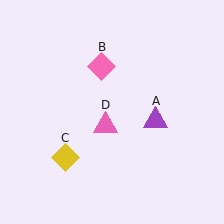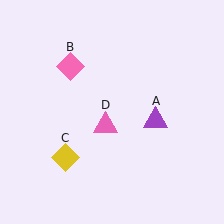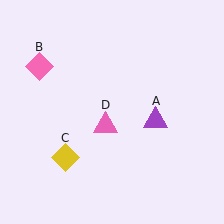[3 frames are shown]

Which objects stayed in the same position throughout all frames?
Purple triangle (object A) and yellow diamond (object C) and pink triangle (object D) remained stationary.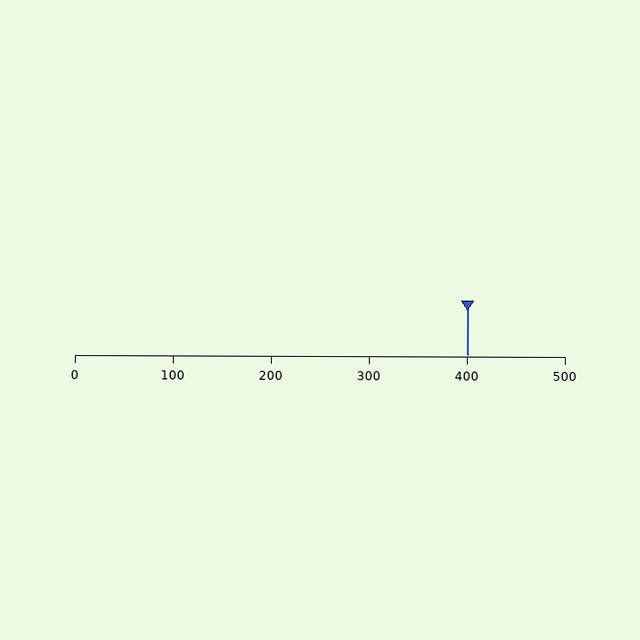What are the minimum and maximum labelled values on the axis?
The axis runs from 0 to 500.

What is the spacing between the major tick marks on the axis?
The major ticks are spaced 100 apart.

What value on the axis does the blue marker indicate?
The marker indicates approximately 400.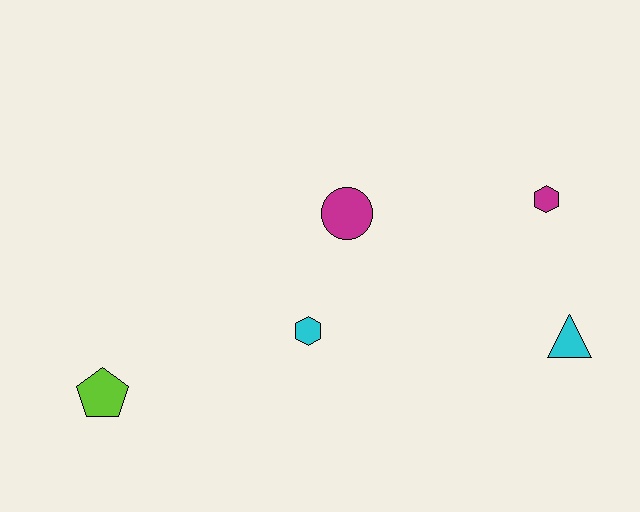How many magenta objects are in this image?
There are 2 magenta objects.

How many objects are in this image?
There are 5 objects.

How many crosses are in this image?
There are no crosses.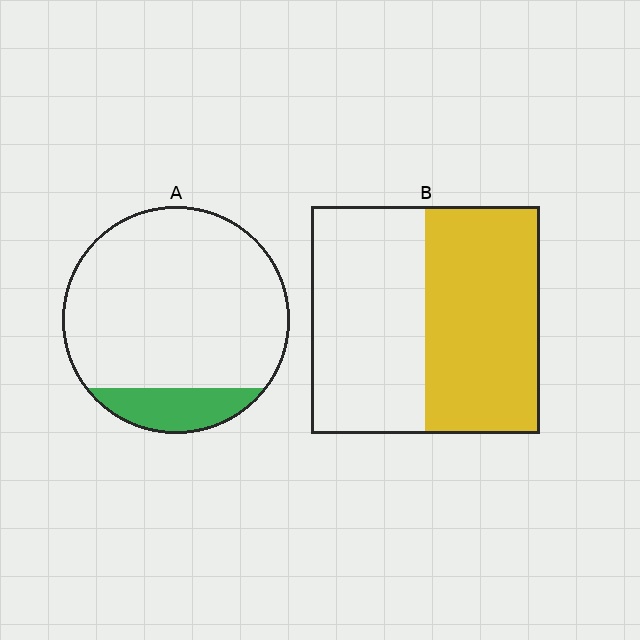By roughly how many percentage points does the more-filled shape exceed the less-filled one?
By roughly 35 percentage points (B over A).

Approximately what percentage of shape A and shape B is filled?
A is approximately 15% and B is approximately 50%.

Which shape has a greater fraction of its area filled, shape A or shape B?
Shape B.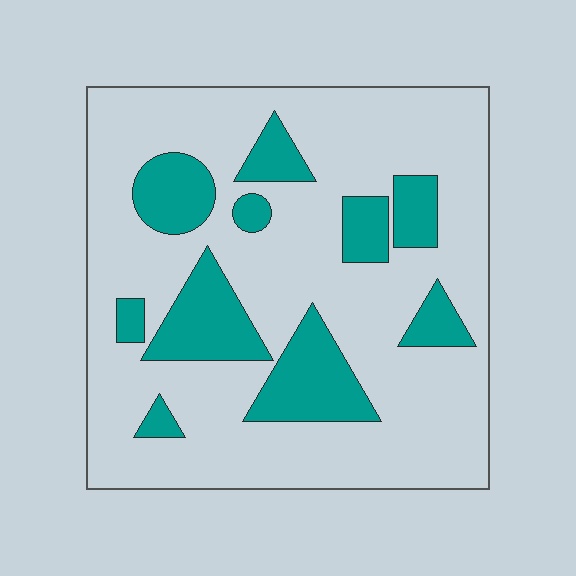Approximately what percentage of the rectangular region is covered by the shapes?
Approximately 25%.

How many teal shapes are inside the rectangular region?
10.